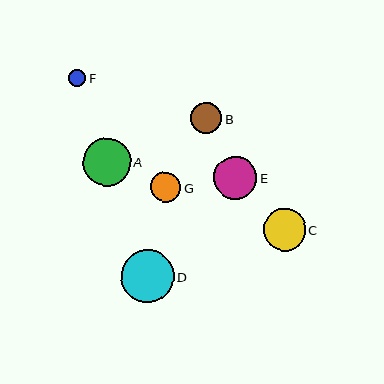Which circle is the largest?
Circle D is the largest with a size of approximately 53 pixels.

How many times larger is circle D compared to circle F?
Circle D is approximately 3.1 times the size of circle F.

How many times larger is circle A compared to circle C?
Circle A is approximately 1.1 times the size of circle C.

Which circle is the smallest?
Circle F is the smallest with a size of approximately 17 pixels.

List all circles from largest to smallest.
From largest to smallest: D, A, E, C, B, G, F.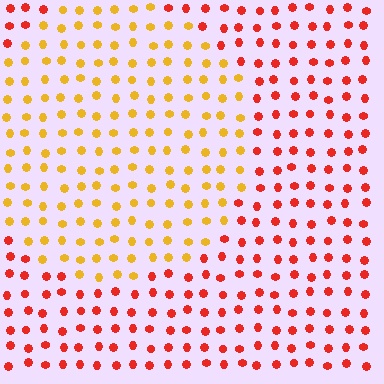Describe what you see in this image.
The image is filled with small red elements in a uniform arrangement. A circle-shaped region is visible where the elements are tinted to a slightly different hue, forming a subtle color boundary.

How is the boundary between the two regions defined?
The boundary is defined purely by a slight shift in hue (about 43 degrees). Spacing, size, and orientation are identical on both sides.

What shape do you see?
I see a circle.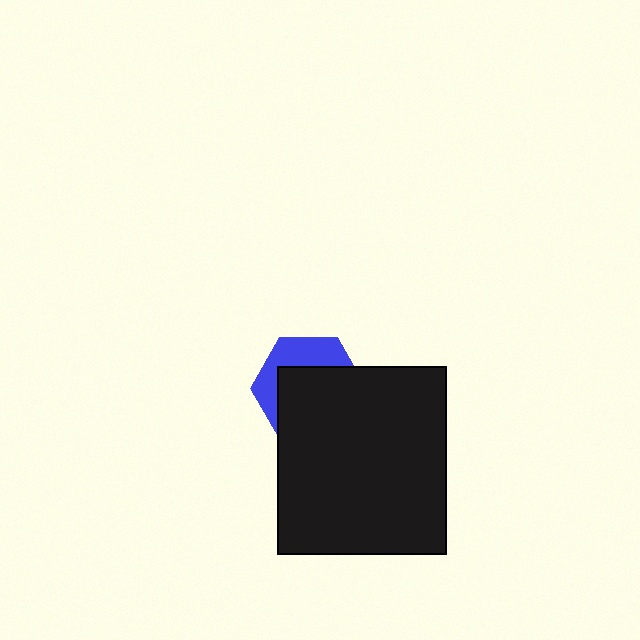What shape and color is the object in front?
The object in front is a black rectangle.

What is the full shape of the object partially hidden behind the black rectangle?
The partially hidden object is a blue hexagon.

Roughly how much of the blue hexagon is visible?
A small part of it is visible (roughly 36%).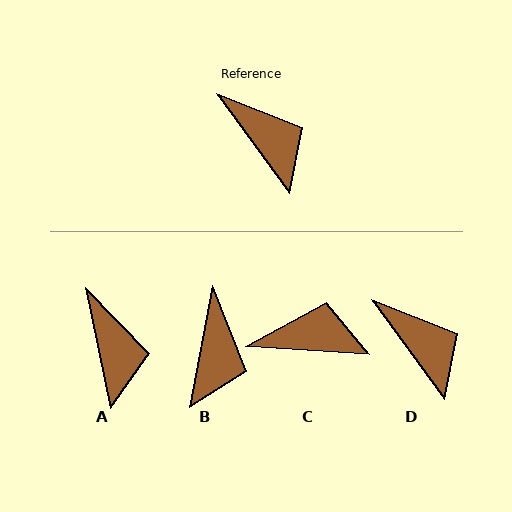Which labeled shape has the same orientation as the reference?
D.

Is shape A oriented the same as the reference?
No, it is off by about 24 degrees.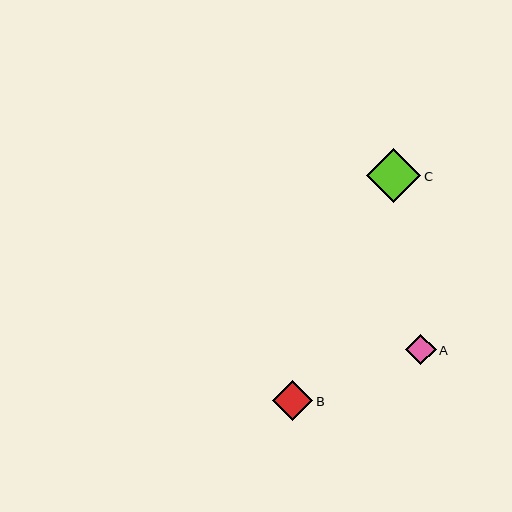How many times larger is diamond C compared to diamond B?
Diamond C is approximately 1.3 times the size of diamond B.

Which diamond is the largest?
Diamond C is the largest with a size of approximately 54 pixels.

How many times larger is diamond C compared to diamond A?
Diamond C is approximately 1.8 times the size of diamond A.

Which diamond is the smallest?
Diamond A is the smallest with a size of approximately 30 pixels.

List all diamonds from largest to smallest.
From largest to smallest: C, B, A.